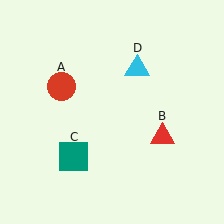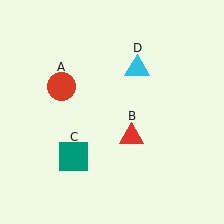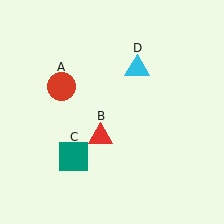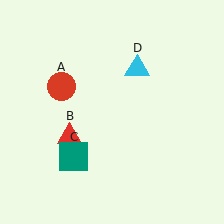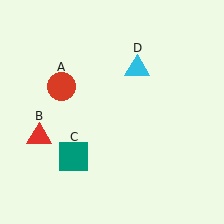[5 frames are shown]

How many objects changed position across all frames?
1 object changed position: red triangle (object B).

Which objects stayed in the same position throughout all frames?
Red circle (object A) and teal square (object C) and cyan triangle (object D) remained stationary.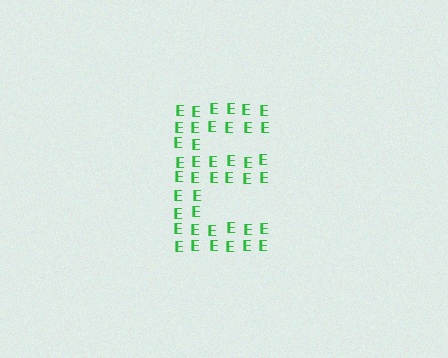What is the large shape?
The large shape is the letter E.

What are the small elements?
The small elements are letter E's.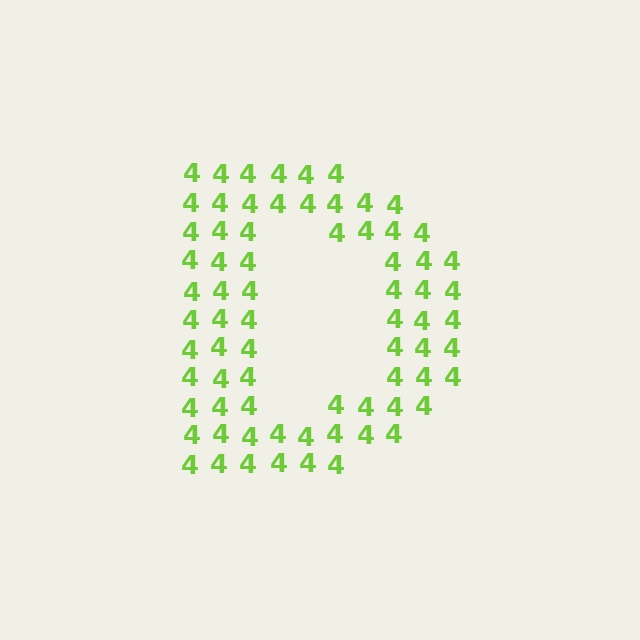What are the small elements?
The small elements are digit 4's.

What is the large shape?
The large shape is the letter D.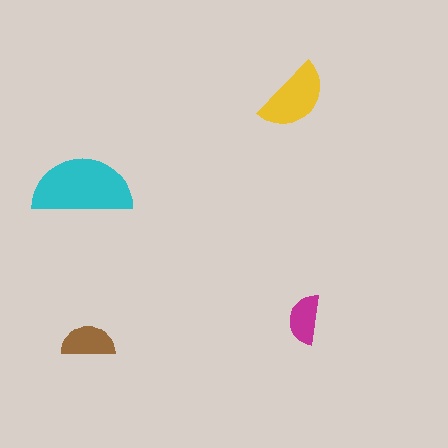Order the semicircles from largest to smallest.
the cyan one, the yellow one, the brown one, the magenta one.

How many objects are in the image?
There are 4 objects in the image.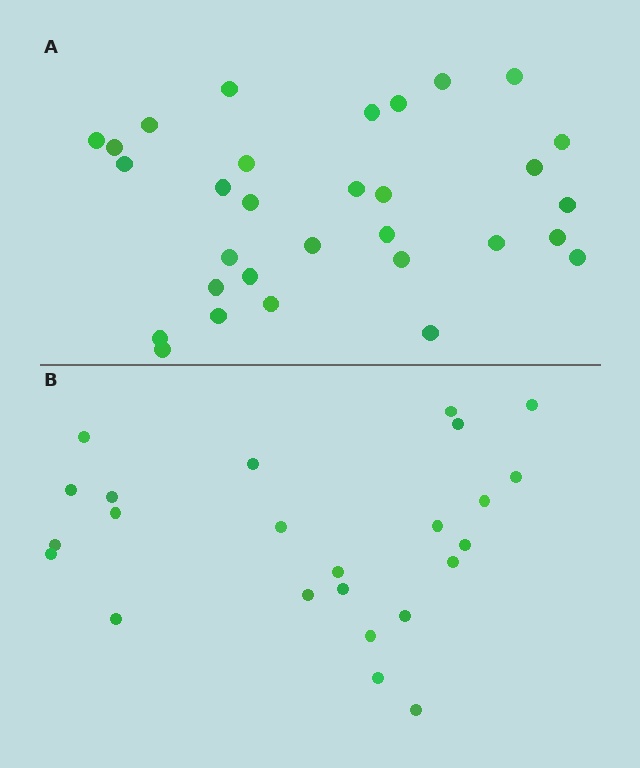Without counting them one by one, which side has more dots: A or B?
Region A (the top region) has more dots.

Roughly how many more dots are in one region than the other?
Region A has roughly 8 or so more dots than region B.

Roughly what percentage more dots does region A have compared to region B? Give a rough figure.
About 30% more.